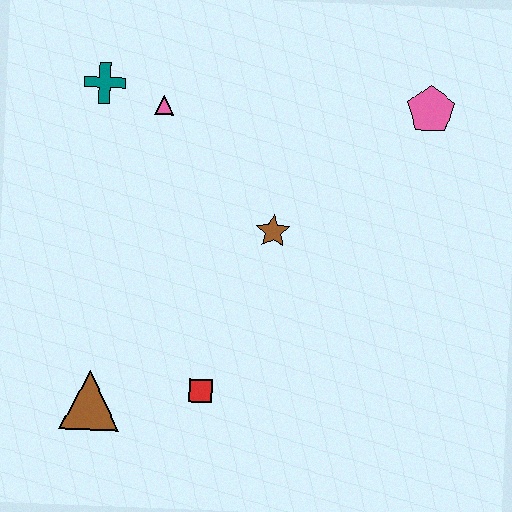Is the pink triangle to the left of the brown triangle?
No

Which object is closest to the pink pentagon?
The brown star is closest to the pink pentagon.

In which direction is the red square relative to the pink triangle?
The red square is below the pink triangle.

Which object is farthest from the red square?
The pink pentagon is farthest from the red square.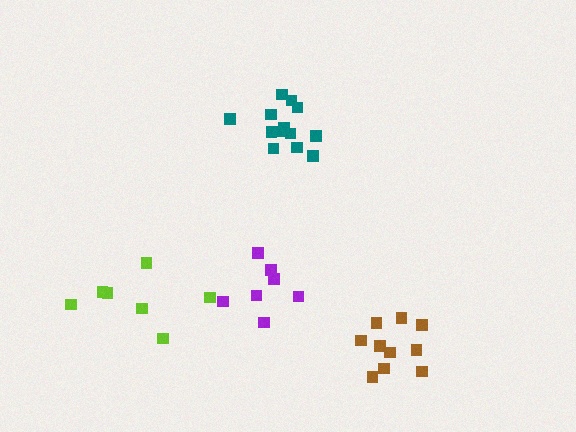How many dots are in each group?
Group 1: 10 dots, Group 2: 7 dots, Group 3: 13 dots, Group 4: 7 dots (37 total).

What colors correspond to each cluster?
The clusters are colored: brown, lime, teal, purple.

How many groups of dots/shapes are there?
There are 4 groups.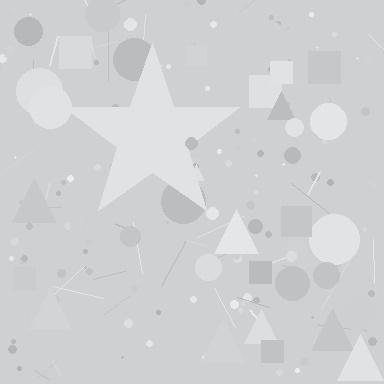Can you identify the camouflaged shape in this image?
The camouflaged shape is a star.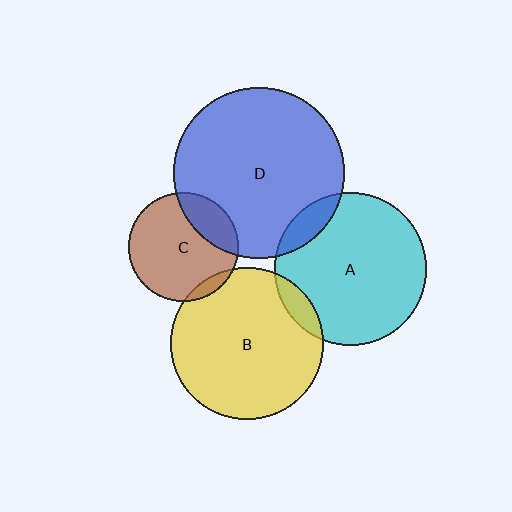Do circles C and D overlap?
Yes.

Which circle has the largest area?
Circle D (blue).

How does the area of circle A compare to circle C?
Approximately 1.9 times.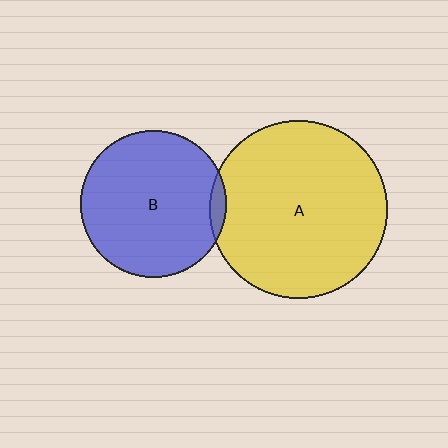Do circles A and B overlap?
Yes.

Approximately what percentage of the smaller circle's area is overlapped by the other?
Approximately 5%.